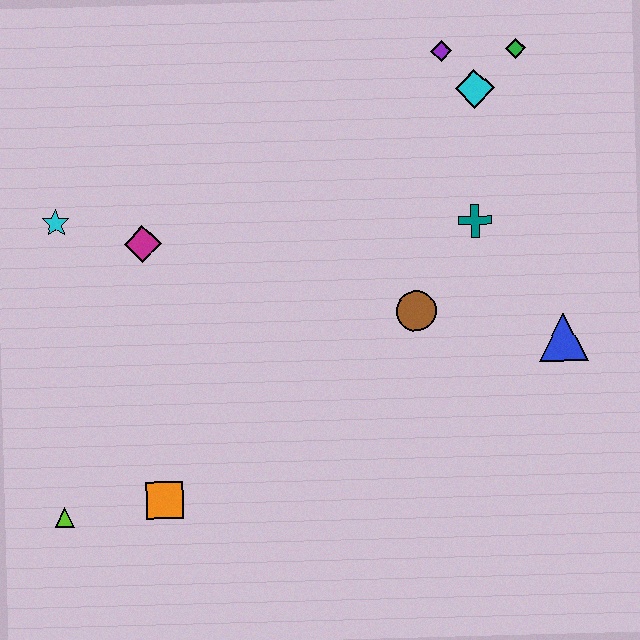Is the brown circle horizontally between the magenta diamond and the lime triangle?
No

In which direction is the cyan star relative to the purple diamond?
The cyan star is to the left of the purple diamond.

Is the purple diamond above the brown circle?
Yes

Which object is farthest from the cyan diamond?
The lime triangle is farthest from the cyan diamond.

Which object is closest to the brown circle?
The teal cross is closest to the brown circle.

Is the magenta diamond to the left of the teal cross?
Yes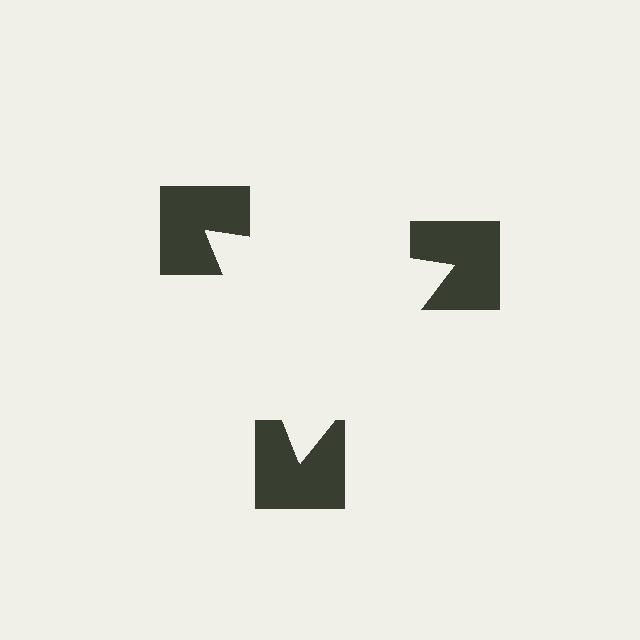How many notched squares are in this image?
There are 3 — one at each vertex of the illusory triangle.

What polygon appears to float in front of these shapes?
An illusory triangle — its edges are inferred from the aligned wedge cuts in the notched squares, not physically drawn.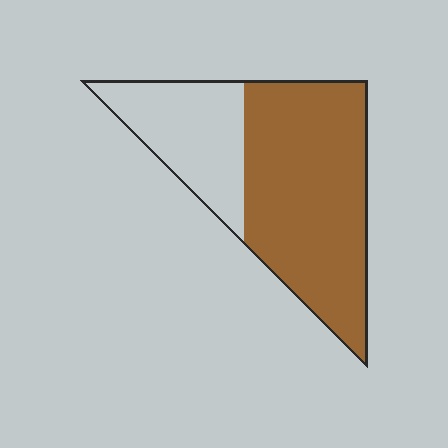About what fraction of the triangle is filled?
About two thirds (2/3).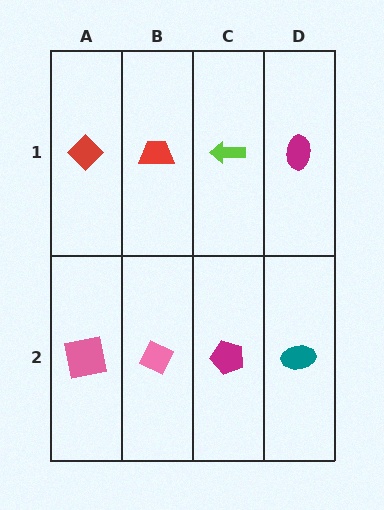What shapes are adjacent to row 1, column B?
A pink diamond (row 2, column B), a red diamond (row 1, column A), a lime arrow (row 1, column C).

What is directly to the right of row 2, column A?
A pink diamond.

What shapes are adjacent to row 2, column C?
A lime arrow (row 1, column C), a pink diamond (row 2, column B), a teal ellipse (row 2, column D).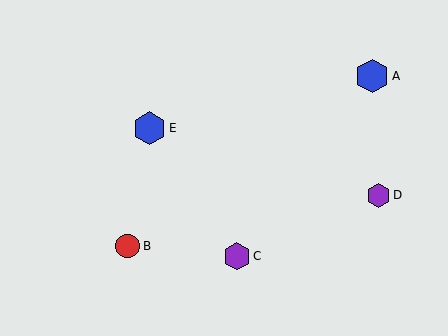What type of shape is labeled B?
Shape B is a red circle.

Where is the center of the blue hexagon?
The center of the blue hexagon is at (149, 128).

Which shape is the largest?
The blue hexagon (labeled A) is the largest.